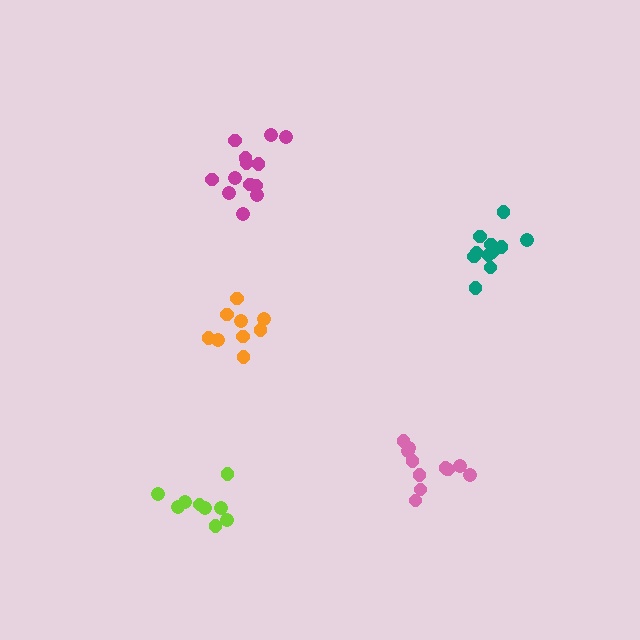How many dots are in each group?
Group 1: 9 dots, Group 2: 11 dots, Group 3: 13 dots, Group 4: 11 dots, Group 5: 9 dots (53 total).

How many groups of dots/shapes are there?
There are 5 groups.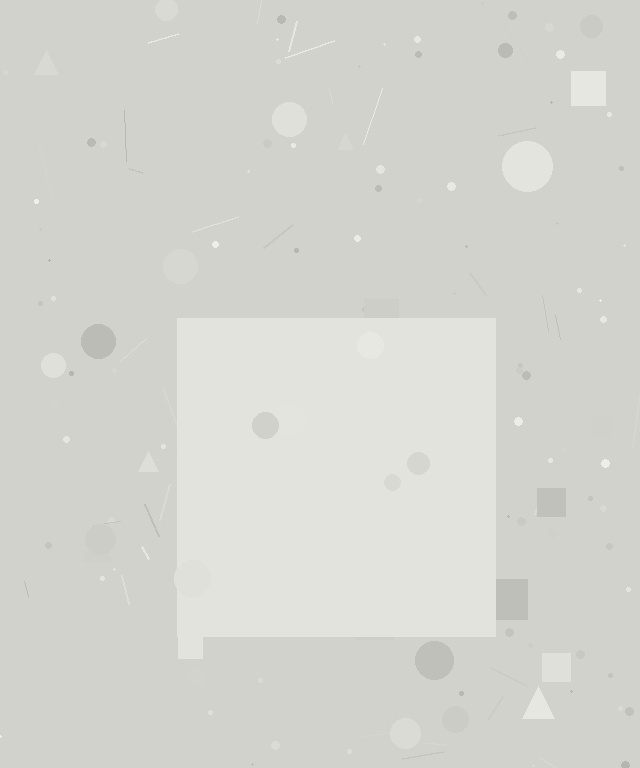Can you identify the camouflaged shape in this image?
The camouflaged shape is a square.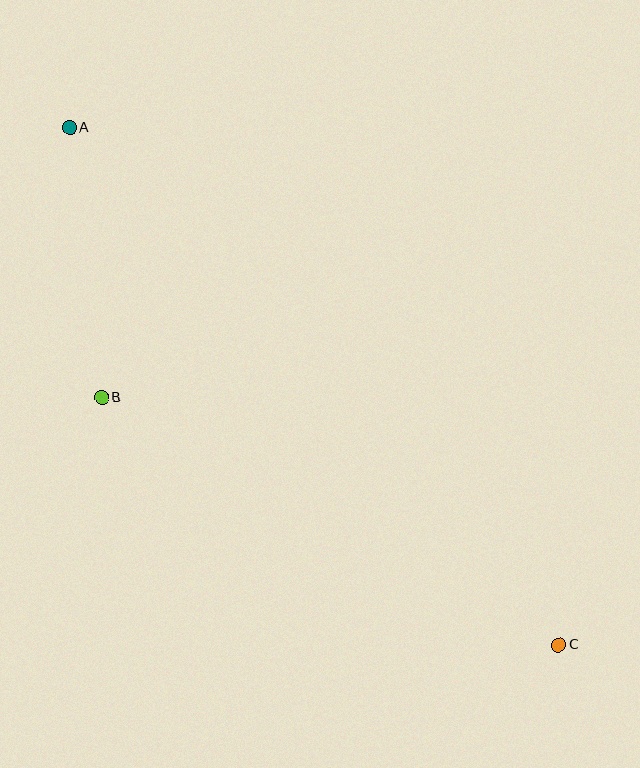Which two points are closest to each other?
Points A and B are closest to each other.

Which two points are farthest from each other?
Points A and C are farthest from each other.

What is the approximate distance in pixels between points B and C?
The distance between B and C is approximately 520 pixels.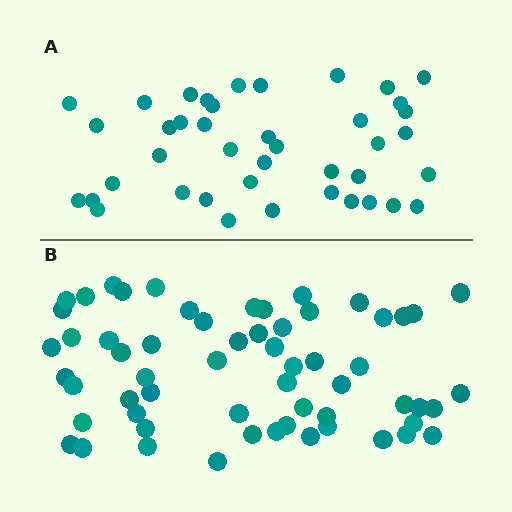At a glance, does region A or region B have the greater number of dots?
Region B (the bottom region) has more dots.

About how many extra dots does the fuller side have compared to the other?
Region B has approximately 20 more dots than region A.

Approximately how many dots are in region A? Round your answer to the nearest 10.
About 40 dots. (The exact count is 41, which rounds to 40.)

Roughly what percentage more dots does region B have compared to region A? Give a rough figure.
About 45% more.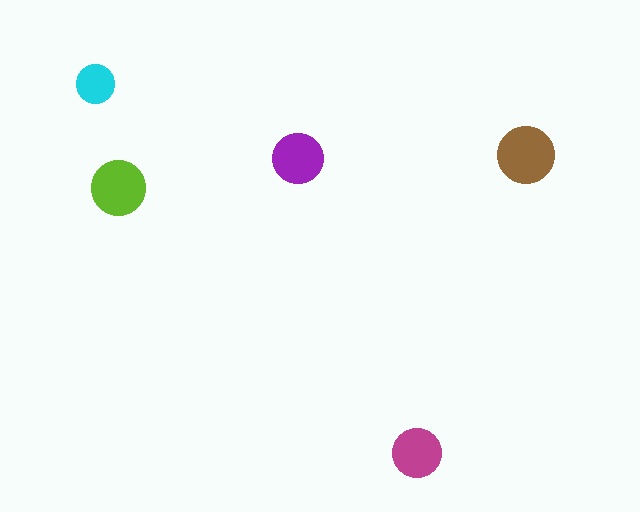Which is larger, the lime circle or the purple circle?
The lime one.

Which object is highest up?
The cyan circle is topmost.